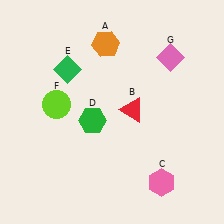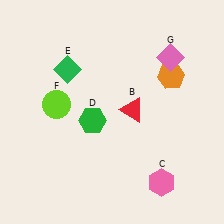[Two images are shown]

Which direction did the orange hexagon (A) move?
The orange hexagon (A) moved right.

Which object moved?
The orange hexagon (A) moved right.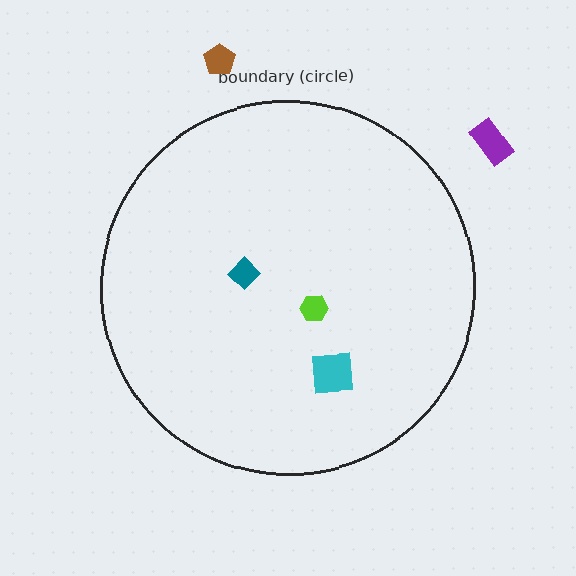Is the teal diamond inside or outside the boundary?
Inside.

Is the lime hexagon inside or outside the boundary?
Inside.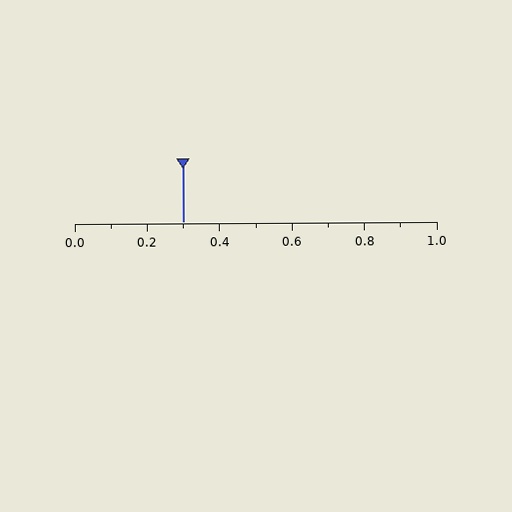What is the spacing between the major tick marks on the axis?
The major ticks are spaced 0.2 apart.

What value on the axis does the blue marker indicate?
The marker indicates approximately 0.3.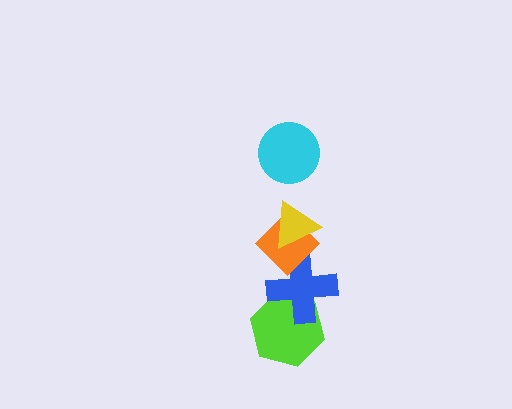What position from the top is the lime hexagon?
The lime hexagon is 5th from the top.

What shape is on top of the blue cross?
The orange diamond is on top of the blue cross.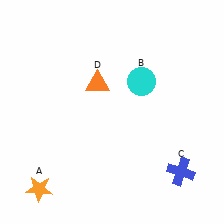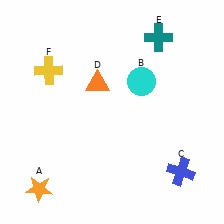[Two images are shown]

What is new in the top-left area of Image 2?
A yellow cross (F) was added in the top-left area of Image 2.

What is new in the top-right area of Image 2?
A teal cross (E) was added in the top-right area of Image 2.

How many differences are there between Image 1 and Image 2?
There are 2 differences between the two images.